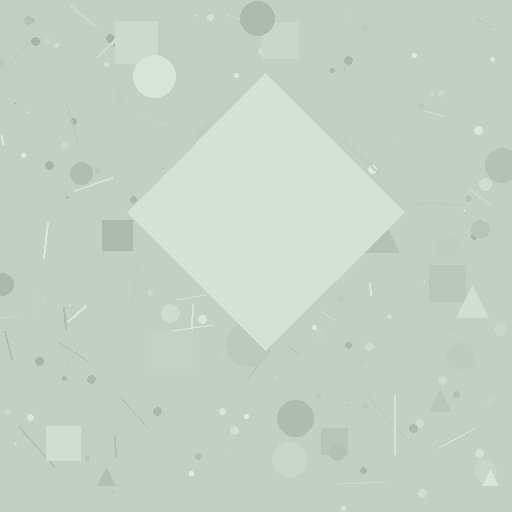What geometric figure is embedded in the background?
A diamond is embedded in the background.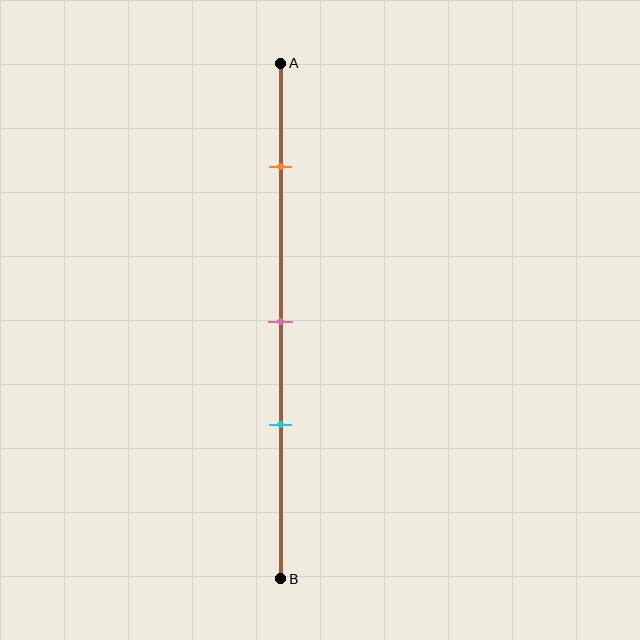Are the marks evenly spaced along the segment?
No, the marks are not evenly spaced.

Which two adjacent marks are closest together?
The pink and cyan marks are the closest adjacent pair.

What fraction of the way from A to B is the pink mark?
The pink mark is approximately 50% (0.5) of the way from A to B.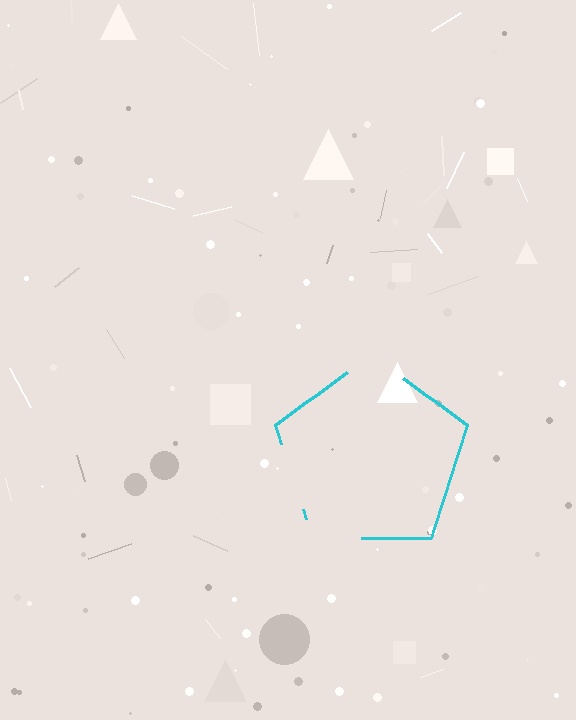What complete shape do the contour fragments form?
The contour fragments form a pentagon.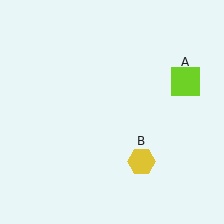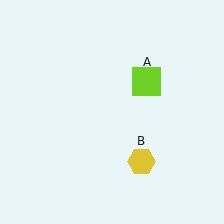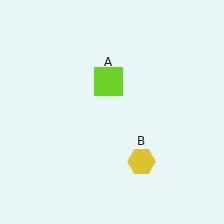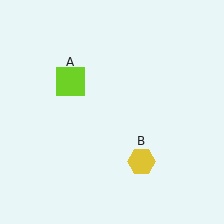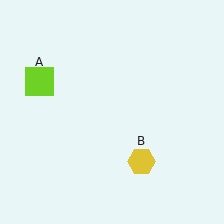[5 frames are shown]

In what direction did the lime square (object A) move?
The lime square (object A) moved left.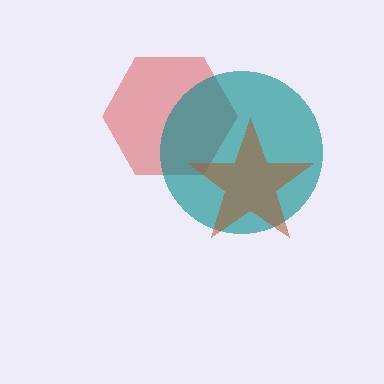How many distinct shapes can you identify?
There are 3 distinct shapes: a red hexagon, a teal circle, a brown star.